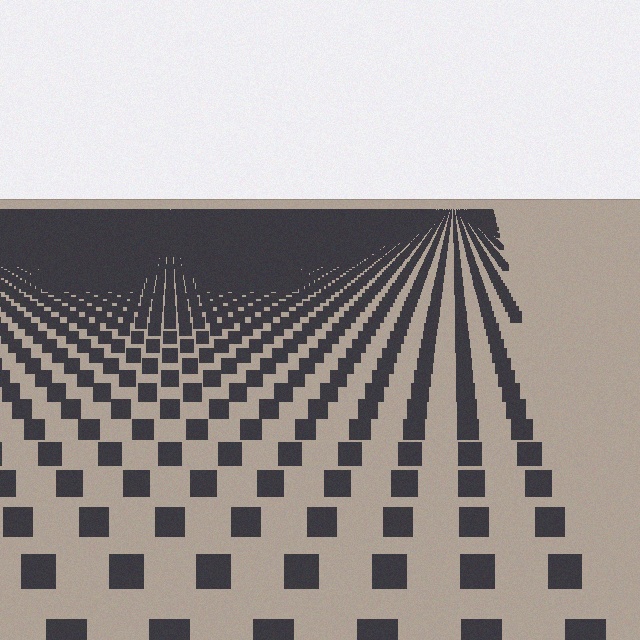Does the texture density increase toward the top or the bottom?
Density increases toward the top.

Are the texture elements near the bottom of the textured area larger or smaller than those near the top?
Larger. Near the bottom, elements are closer to the viewer and appear at a bigger on-screen size.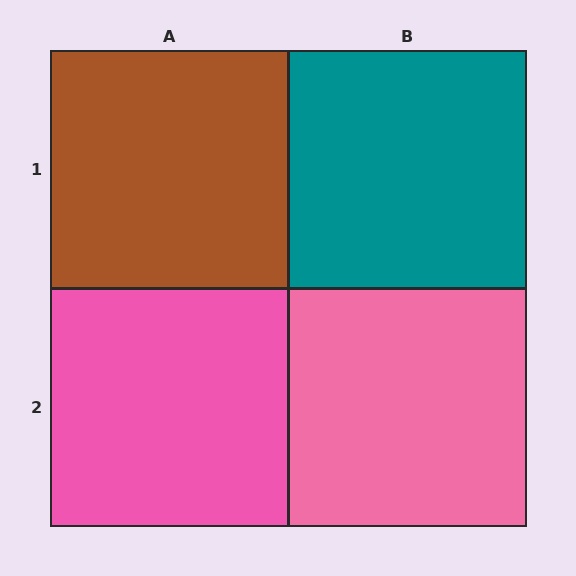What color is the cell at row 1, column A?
Brown.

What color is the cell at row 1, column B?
Teal.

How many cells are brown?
1 cell is brown.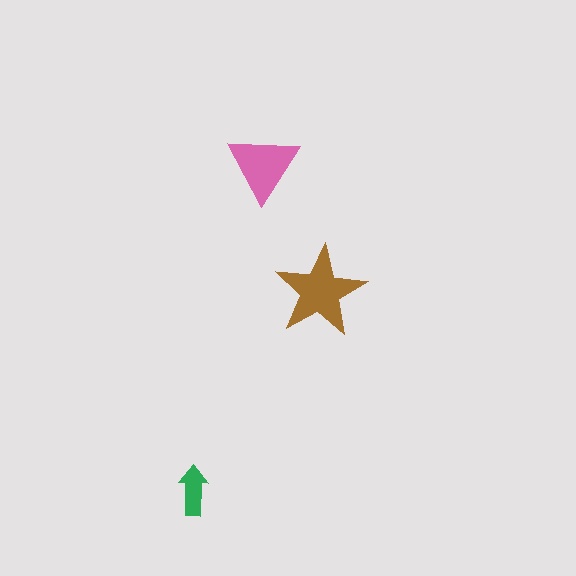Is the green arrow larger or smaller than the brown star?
Smaller.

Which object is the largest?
The brown star.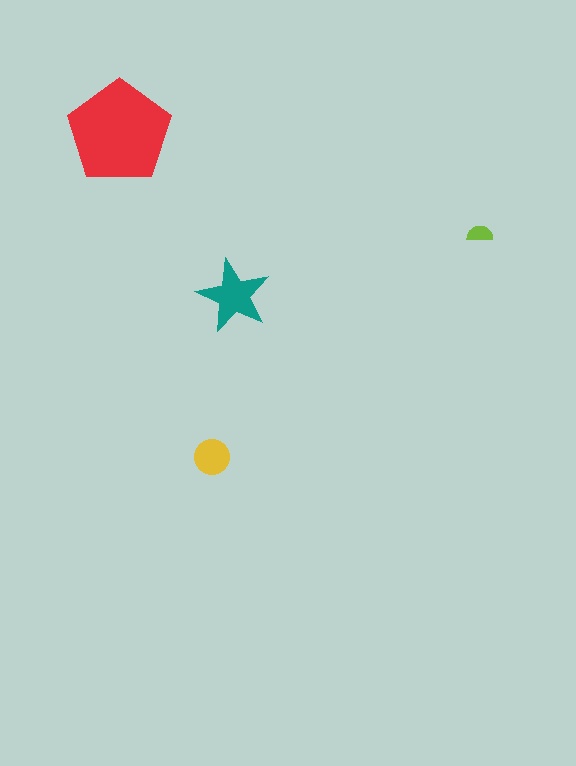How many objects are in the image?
There are 4 objects in the image.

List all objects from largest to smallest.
The red pentagon, the teal star, the yellow circle, the lime semicircle.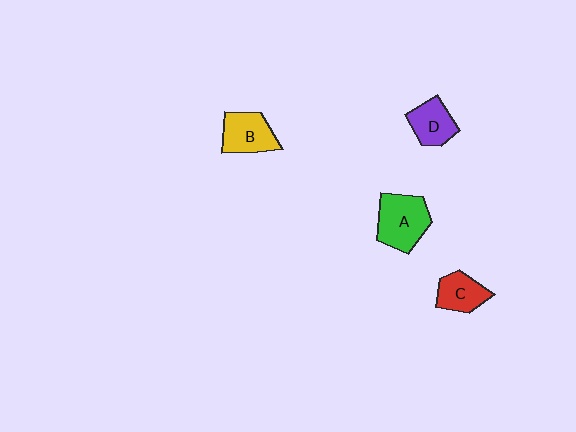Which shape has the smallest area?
Shape C (red).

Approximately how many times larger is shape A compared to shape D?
Approximately 1.5 times.